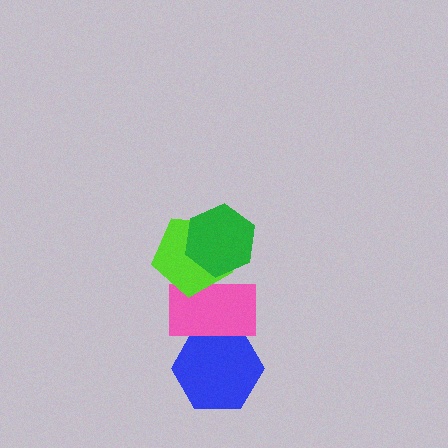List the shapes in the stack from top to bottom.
From top to bottom: the green hexagon, the lime pentagon, the pink rectangle, the blue hexagon.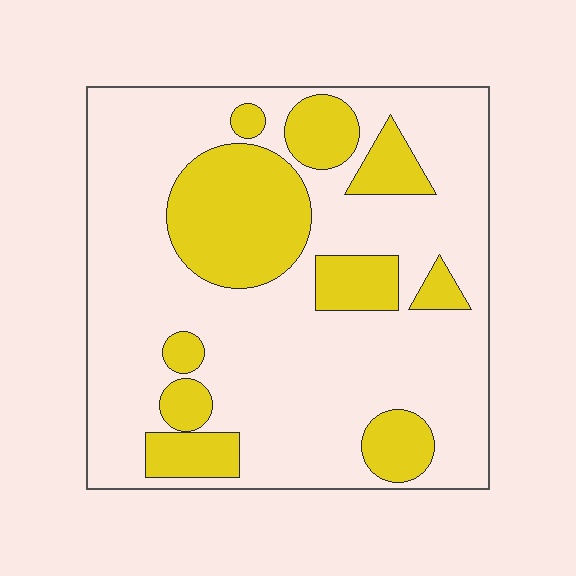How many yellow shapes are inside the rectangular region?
10.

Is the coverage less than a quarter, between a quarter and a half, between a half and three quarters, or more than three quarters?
Between a quarter and a half.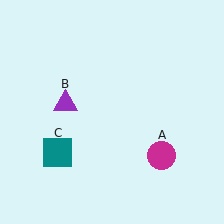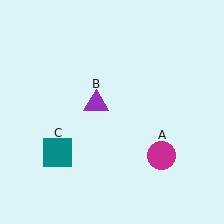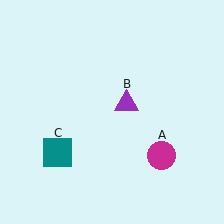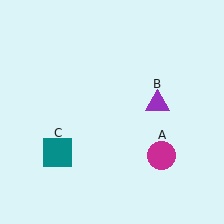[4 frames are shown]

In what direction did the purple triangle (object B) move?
The purple triangle (object B) moved right.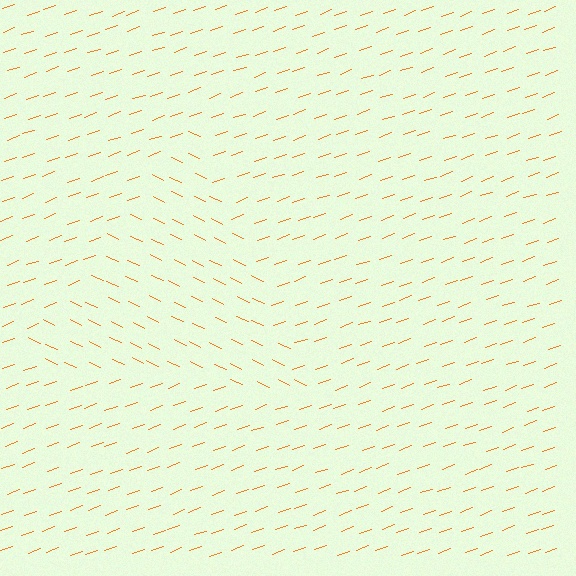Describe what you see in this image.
The image is filled with small orange line segments. A triangle region in the image has lines oriented differently from the surrounding lines, creating a visible texture boundary.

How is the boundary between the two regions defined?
The boundary is defined purely by a change in line orientation (approximately 45 degrees difference). All lines are the same color and thickness.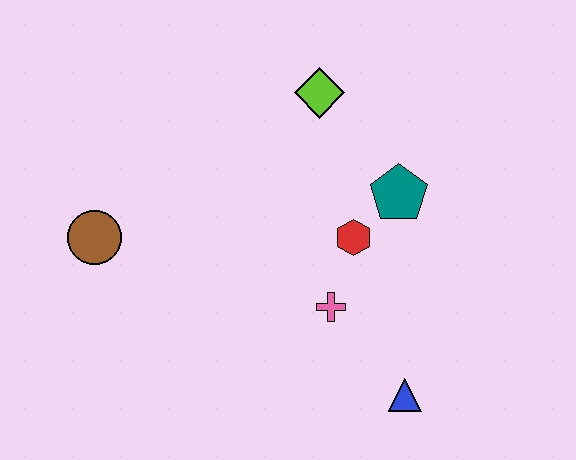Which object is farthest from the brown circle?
The blue triangle is farthest from the brown circle.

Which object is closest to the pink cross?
The red hexagon is closest to the pink cross.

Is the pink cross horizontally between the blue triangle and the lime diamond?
Yes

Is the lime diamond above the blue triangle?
Yes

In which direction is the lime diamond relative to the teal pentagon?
The lime diamond is above the teal pentagon.